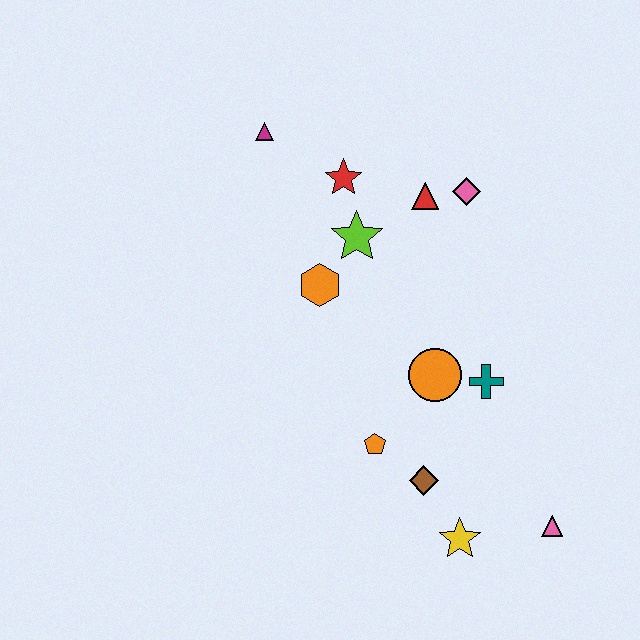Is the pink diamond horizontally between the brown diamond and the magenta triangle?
No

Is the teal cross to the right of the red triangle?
Yes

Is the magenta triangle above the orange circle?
Yes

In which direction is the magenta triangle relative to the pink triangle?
The magenta triangle is above the pink triangle.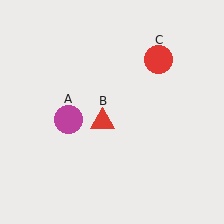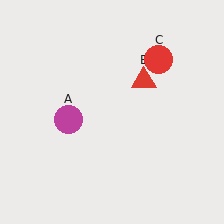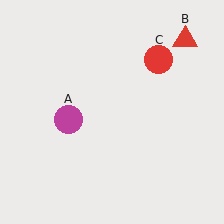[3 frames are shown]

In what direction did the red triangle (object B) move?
The red triangle (object B) moved up and to the right.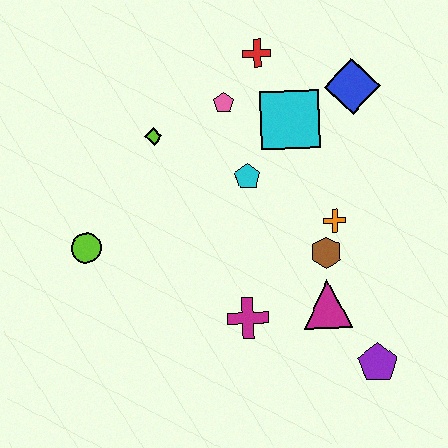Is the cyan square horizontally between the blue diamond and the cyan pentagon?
Yes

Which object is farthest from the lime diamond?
The purple pentagon is farthest from the lime diamond.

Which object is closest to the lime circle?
The lime diamond is closest to the lime circle.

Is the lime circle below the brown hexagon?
No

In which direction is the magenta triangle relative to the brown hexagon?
The magenta triangle is below the brown hexagon.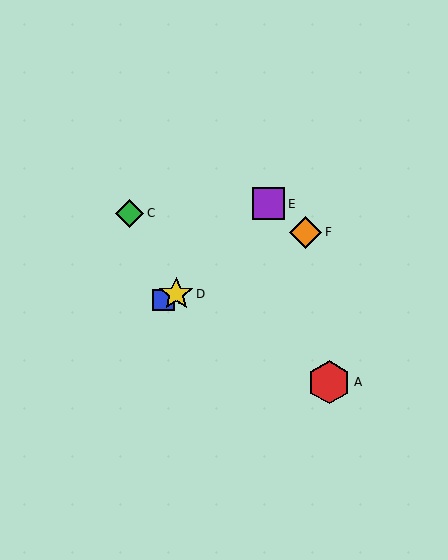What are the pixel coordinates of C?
Object C is at (130, 213).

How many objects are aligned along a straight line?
3 objects (B, D, F) are aligned along a straight line.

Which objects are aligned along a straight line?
Objects B, D, F are aligned along a straight line.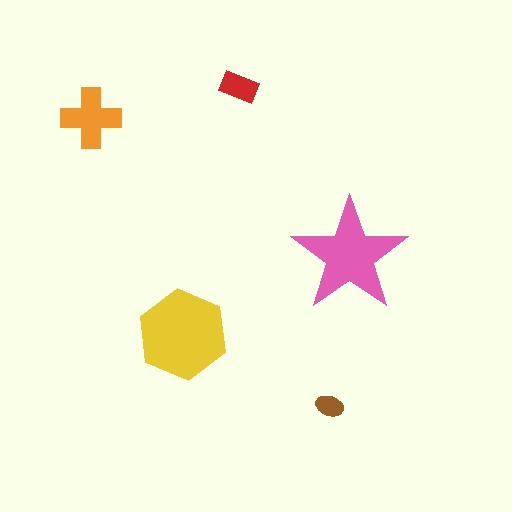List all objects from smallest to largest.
The brown ellipse, the red rectangle, the orange cross, the pink star, the yellow hexagon.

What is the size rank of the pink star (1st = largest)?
2nd.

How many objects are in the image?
There are 5 objects in the image.